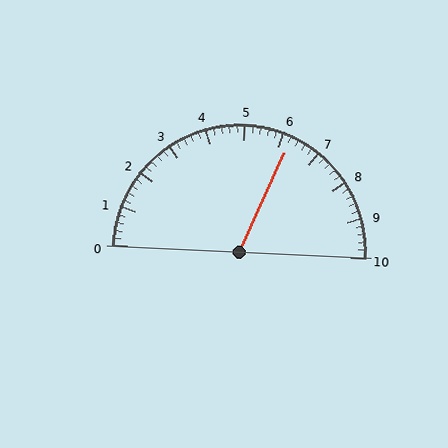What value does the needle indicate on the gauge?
The needle indicates approximately 6.2.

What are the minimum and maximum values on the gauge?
The gauge ranges from 0 to 10.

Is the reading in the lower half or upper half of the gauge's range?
The reading is in the upper half of the range (0 to 10).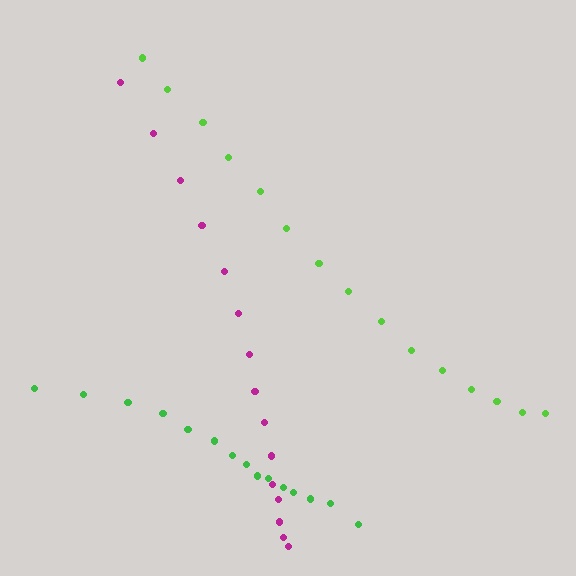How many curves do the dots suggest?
There are 3 distinct paths.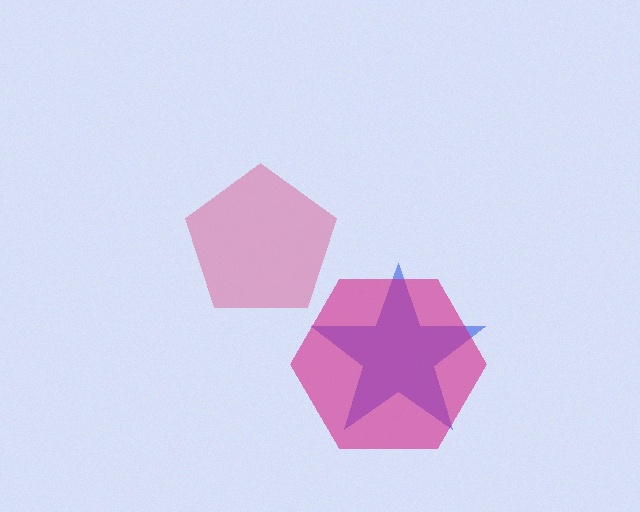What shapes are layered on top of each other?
The layered shapes are: a blue star, a magenta hexagon, a pink pentagon.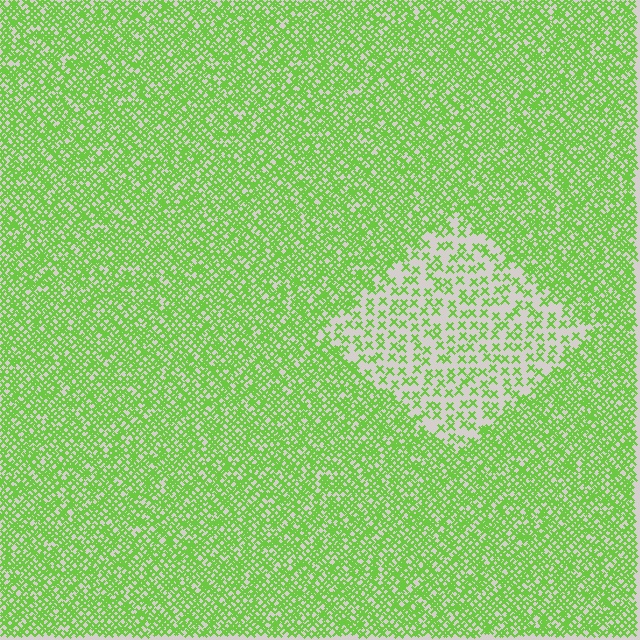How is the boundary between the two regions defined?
The boundary is defined by a change in element density (approximately 2.6x ratio). All elements are the same color, size, and shape.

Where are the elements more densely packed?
The elements are more densely packed outside the diamond boundary.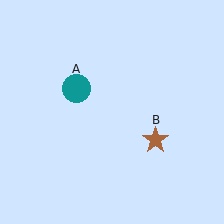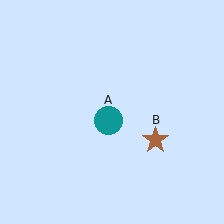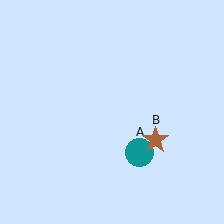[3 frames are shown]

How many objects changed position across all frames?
1 object changed position: teal circle (object A).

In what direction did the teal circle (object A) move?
The teal circle (object A) moved down and to the right.